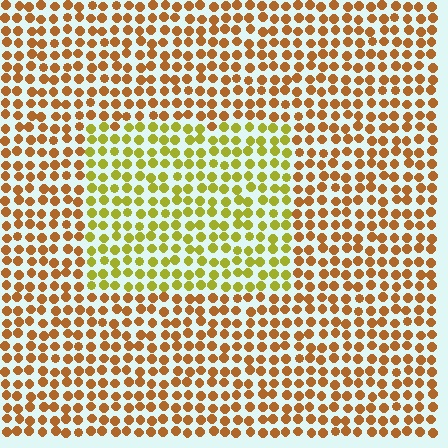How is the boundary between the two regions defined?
The boundary is defined purely by a slight shift in hue (about 39 degrees). Spacing, size, and orientation are identical on both sides.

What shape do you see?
I see a rectangle.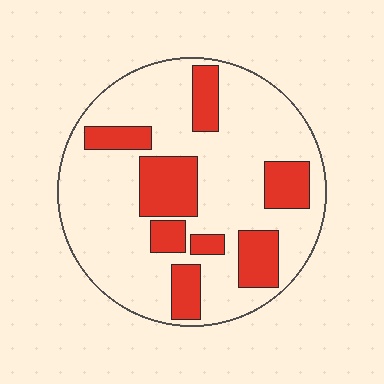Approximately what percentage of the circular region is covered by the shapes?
Approximately 25%.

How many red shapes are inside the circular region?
8.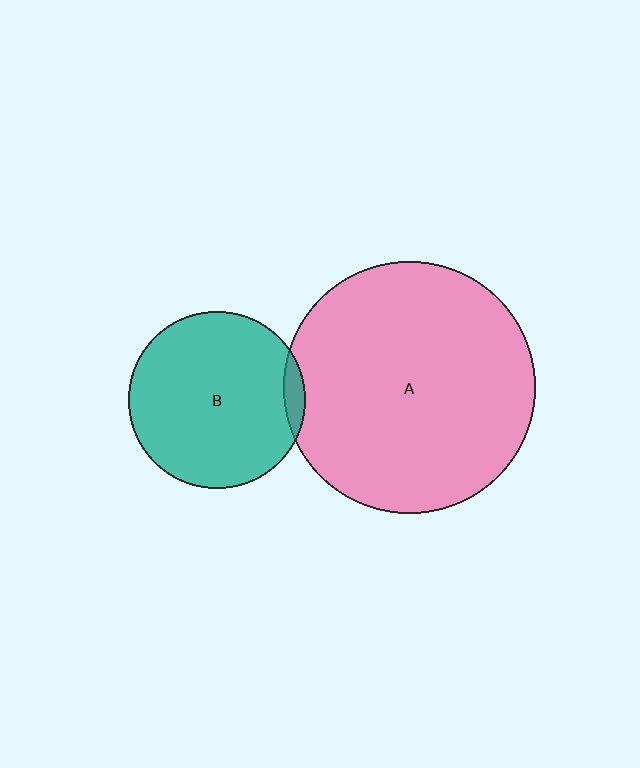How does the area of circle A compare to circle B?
Approximately 2.0 times.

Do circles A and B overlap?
Yes.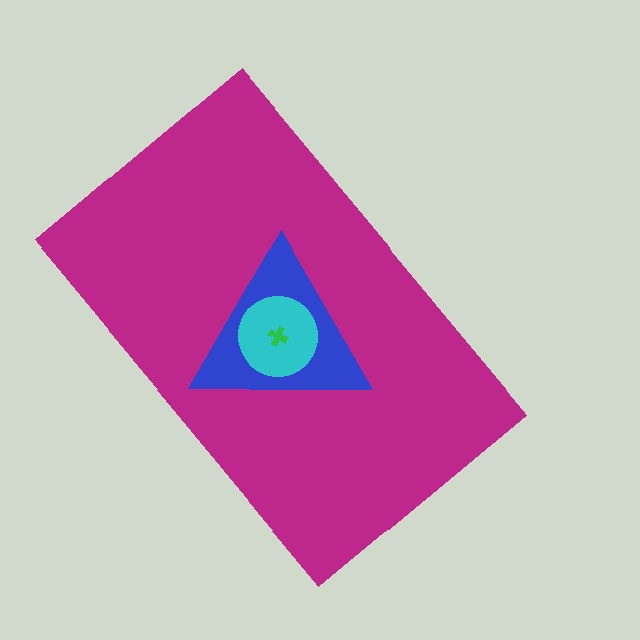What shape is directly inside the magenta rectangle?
The blue triangle.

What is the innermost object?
The green cross.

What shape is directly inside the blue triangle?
The cyan circle.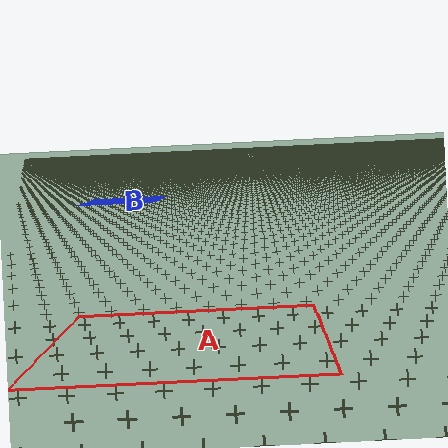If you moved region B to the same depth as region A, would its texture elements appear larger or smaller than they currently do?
They would appear larger. At a closer depth, the same texture elements are projected at a bigger on-screen size.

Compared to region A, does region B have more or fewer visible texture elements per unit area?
Region B has more texture elements per unit area — they are packed more densely because it is farther away.